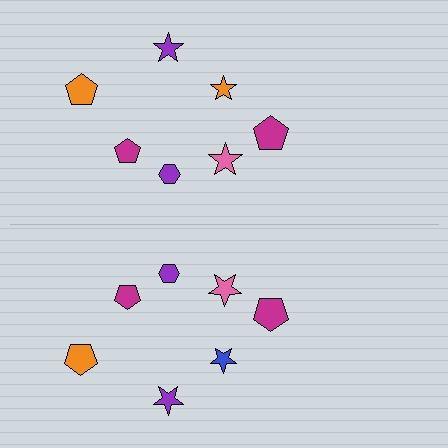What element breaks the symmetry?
The blue star on the bottom side breaks the symmetry — its mirror counterpart is orange.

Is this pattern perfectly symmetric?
No, the pattern is not perfectly symmetric. The blue star on the bottom side breaks the symmetry — its mirror counterpart is orange.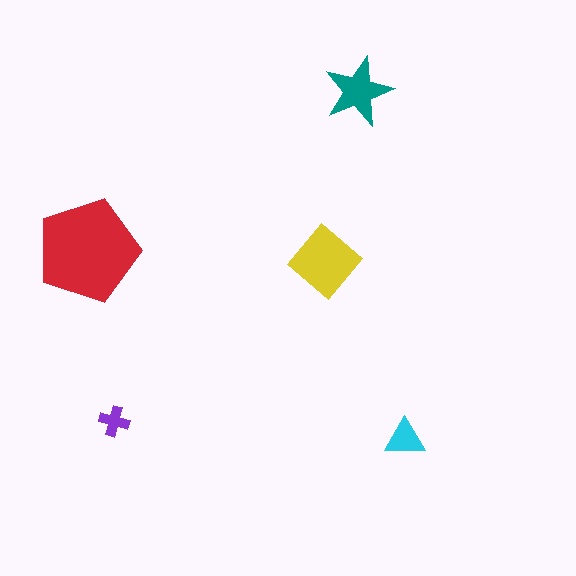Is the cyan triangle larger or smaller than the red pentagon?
Smaller.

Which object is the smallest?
The purple cross.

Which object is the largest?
The red pentagon.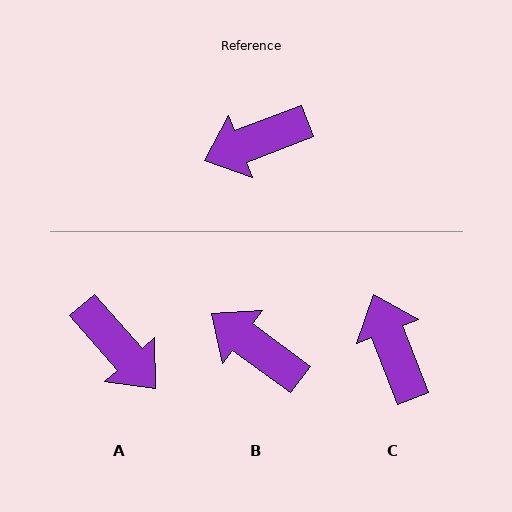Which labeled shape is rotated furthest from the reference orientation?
A, about 111 degrees away.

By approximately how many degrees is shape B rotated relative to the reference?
Approximately 57 degrees clockwise.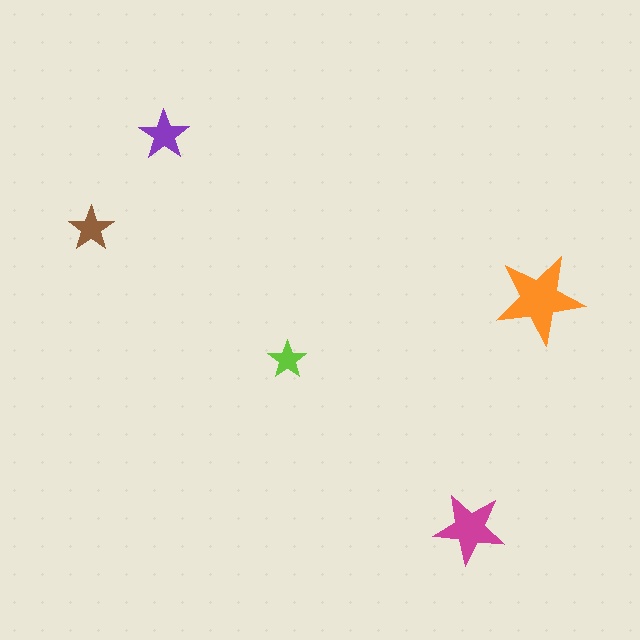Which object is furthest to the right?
The orange star is rightmost.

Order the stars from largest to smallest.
the orange one, the magenta one, the purple one, the brown one, the lime one.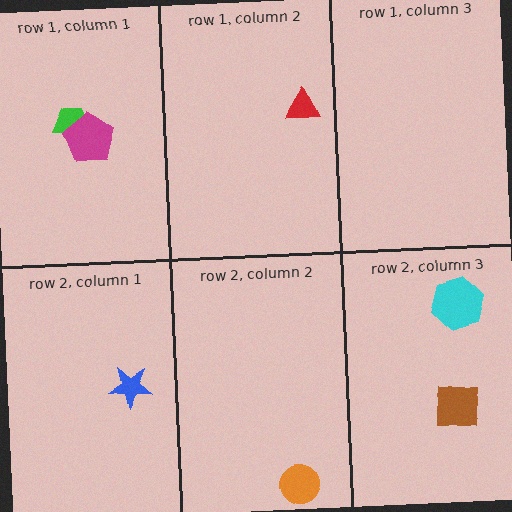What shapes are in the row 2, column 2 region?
The orange circle.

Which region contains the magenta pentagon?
The row 1, column 1 region.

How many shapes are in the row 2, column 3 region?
2.